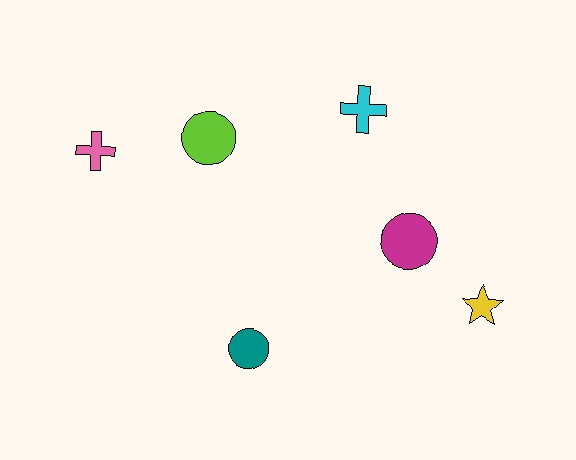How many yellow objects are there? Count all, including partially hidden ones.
There is 1 yellow object.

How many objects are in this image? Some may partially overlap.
There are 6 objects.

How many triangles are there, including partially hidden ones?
There are no triangles.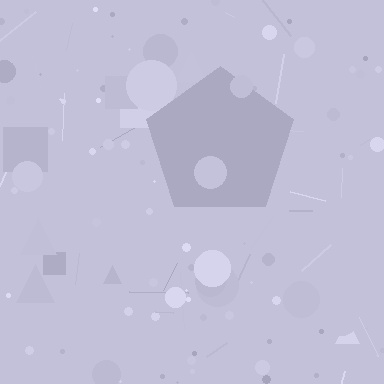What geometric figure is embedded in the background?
A pentagon is embedded in the background.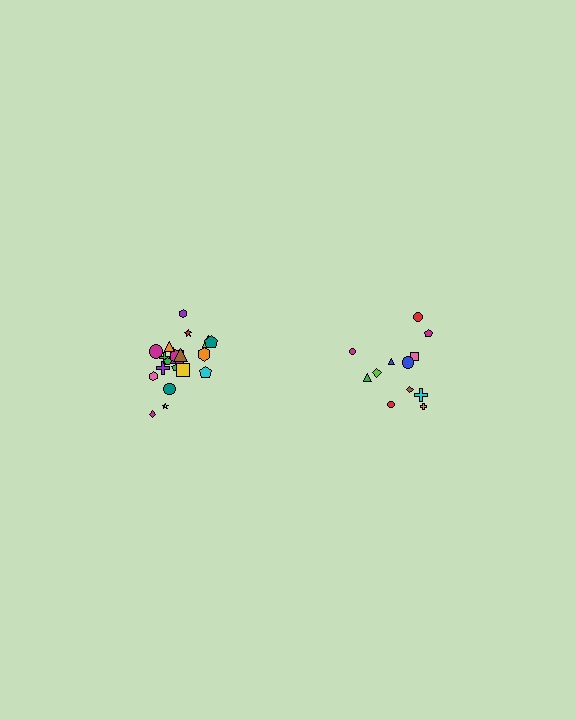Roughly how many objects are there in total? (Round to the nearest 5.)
Roughly 35 objects in total.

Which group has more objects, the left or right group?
The left group.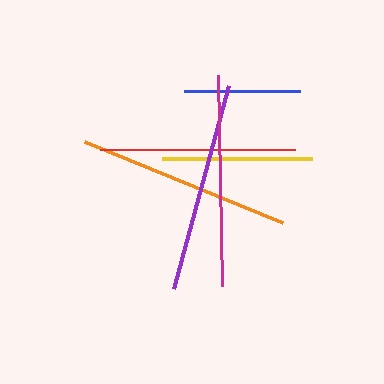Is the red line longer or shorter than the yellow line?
The red line is longer than the yellow line.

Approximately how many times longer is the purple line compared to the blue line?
The purple line is approximately 1.8 times the length of the blue line.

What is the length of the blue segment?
The blue segment is approximately 116 pixels long.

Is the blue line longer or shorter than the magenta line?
The magenta line is longer than the blue line.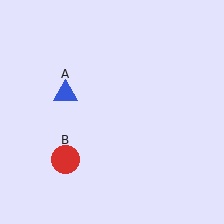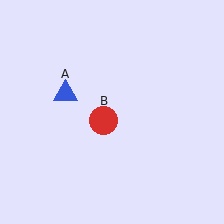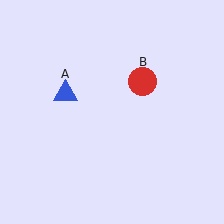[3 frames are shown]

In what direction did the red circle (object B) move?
The red circle (object B) moved up and to the right.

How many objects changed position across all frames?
1 object changed position: red circle (object B).